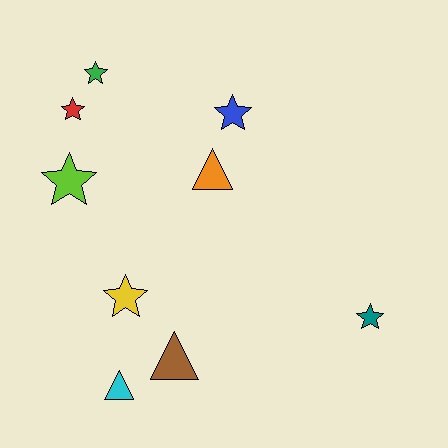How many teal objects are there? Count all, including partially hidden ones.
There is 1 teal object.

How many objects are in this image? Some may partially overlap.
There are 9 objects.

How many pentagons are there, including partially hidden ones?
There are no pentagons.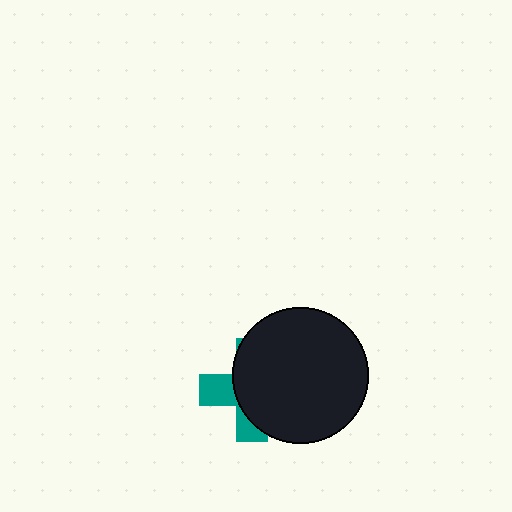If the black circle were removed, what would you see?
You would see the complete teal cross.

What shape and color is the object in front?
The object in front is a black circle.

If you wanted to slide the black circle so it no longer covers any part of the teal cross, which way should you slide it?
Slide it right — that is the most direct way to separate the two shapes.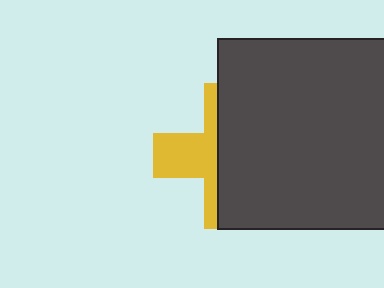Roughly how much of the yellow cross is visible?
A small part of it is visible (roughly 39%).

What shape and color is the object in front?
The object in front is a dark gray square.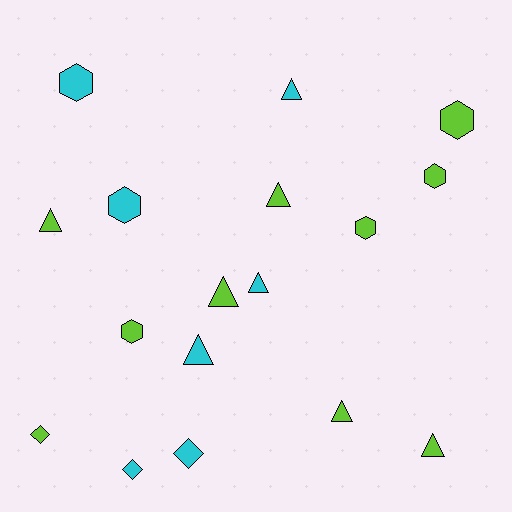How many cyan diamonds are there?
There are 2 cyan diamonds.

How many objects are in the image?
There are 17 objects.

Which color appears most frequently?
Lime, with 10 objects.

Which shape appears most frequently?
Triangle, with 8 objects.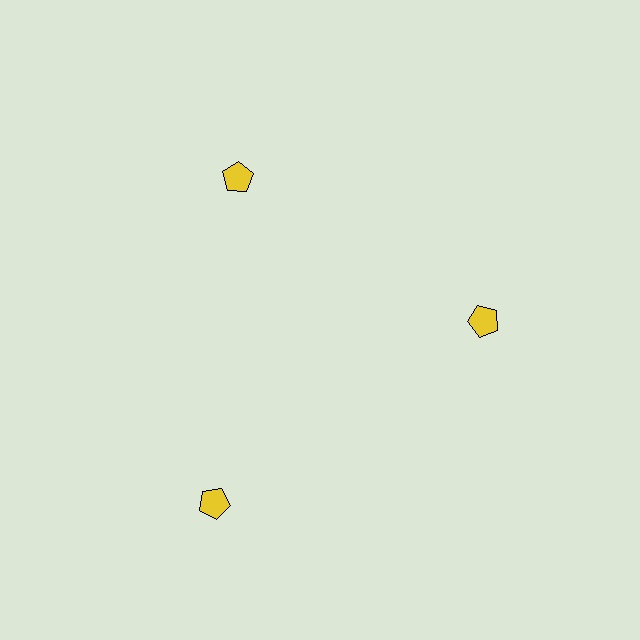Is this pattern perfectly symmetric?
No. The 3 yellow pentagons are arranged in a ring, but one element near the 7 o'clock position is pushed outward from the center, breaking the 3-fold rotational symmetry.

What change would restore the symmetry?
The symmetry would be restored by moving it inward, back onto the ring so that all 3 pentagons sit at equal angles and equal distance from the center.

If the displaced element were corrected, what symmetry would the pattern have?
It would have 3-fold rotational symmetry — the pattern would map onto itself every 120 degrees.